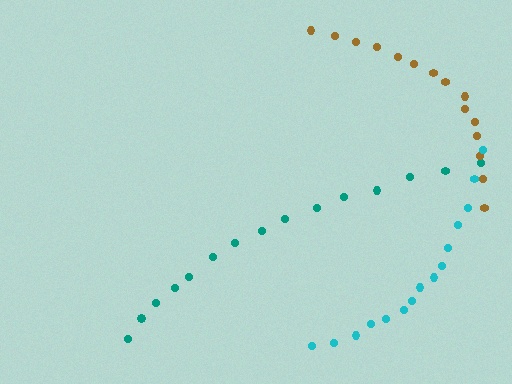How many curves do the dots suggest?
There are 3 distinct paths.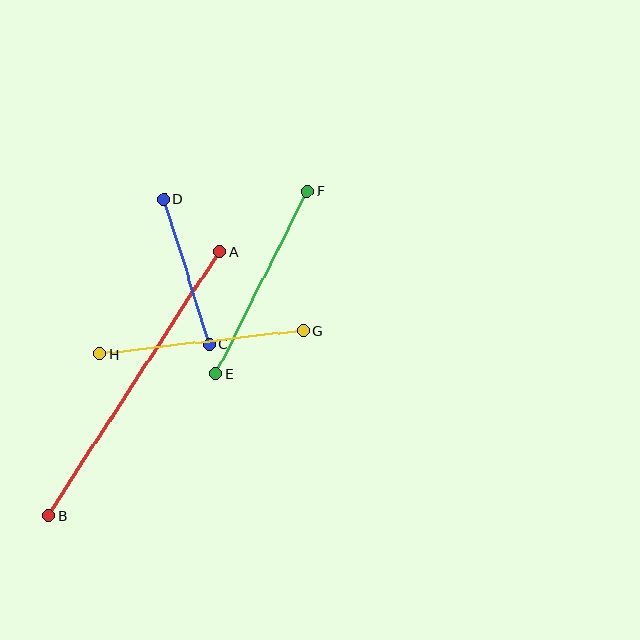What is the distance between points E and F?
The distance is approximately 204 pixels.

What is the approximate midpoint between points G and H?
The midpoint is at approximately (201, 342) pixels.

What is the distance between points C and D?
The distance is approximately 152 pixels.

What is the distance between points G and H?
The distance is approximately 205 pixels.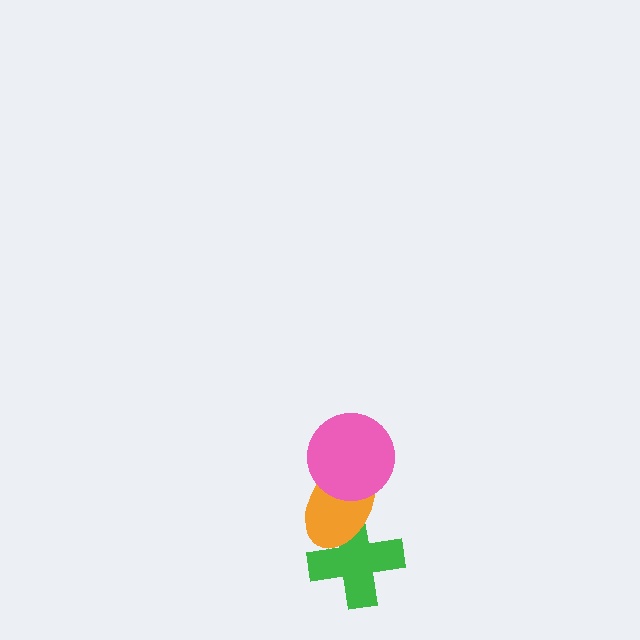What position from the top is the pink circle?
The pink circle is 1st from the top.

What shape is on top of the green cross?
The orange ellipse is on top of the green cross.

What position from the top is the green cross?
The green cross is 3rd from the top.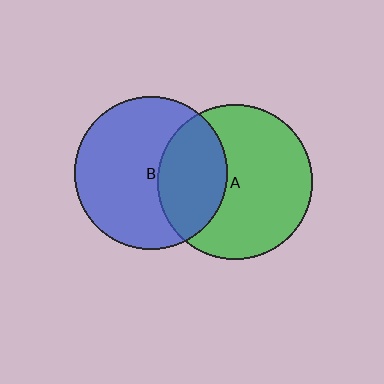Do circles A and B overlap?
Yes.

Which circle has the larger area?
Circle A (green).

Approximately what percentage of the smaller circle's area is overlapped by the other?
Approximately 35%.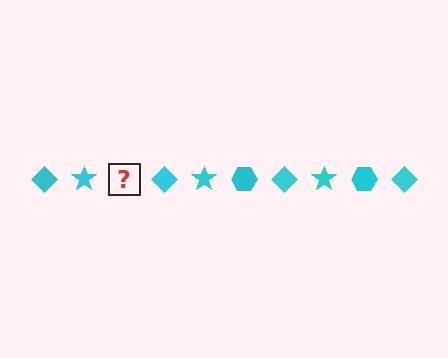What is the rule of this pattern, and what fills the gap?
The rule is that the pattern cycles through diamond, star, hexagon shapes in cyan. The gap should be filled with a cyan hexagon.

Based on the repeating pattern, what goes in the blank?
The blank should be a cyan hexagon.